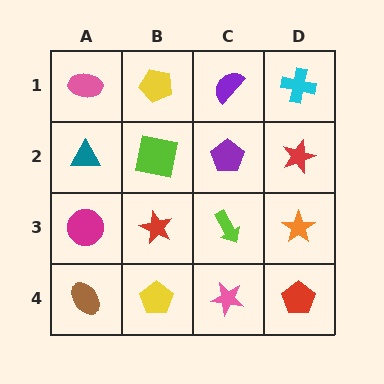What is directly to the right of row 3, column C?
An orange star.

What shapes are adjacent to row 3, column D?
A red star (row 2, column D), a red pentagon (row 4, column D), a lime arrow (row 3, column C).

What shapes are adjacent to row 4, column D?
An orange star (row 3, column D), a pink star (row 4, column C).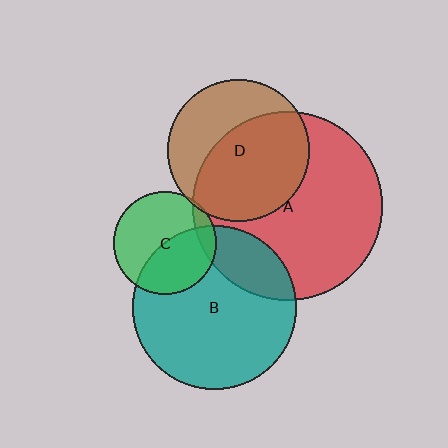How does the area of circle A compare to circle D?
Approximately 1.8 times.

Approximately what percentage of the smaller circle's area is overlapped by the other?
Approximately 20%.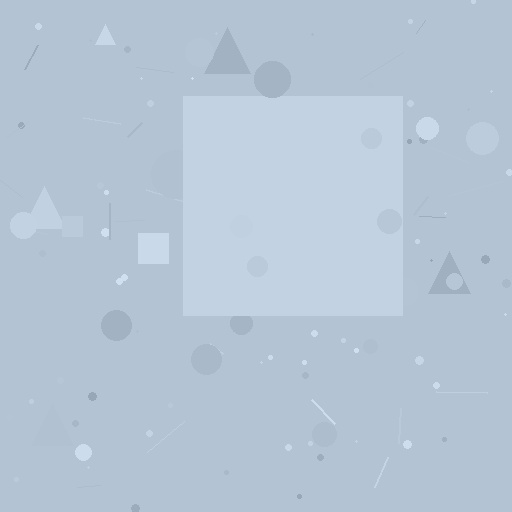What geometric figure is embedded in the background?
A square is embedded in the background.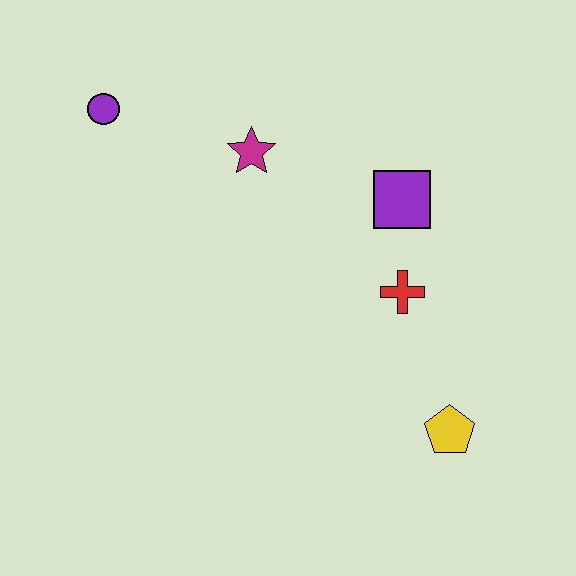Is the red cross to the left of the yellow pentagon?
Yes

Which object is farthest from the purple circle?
The yellow pentagon is farthest from the purple circle.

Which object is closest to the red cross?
The purple square is closest to the red cross.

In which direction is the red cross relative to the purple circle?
The red cross is to the right of the purple circle.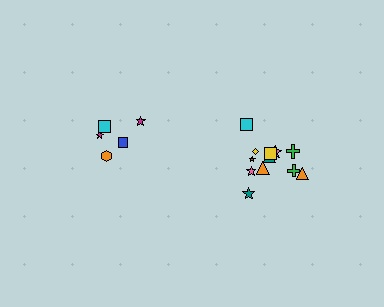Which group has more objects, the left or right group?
The right group.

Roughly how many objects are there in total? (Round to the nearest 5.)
Roughly 15 objects in total.